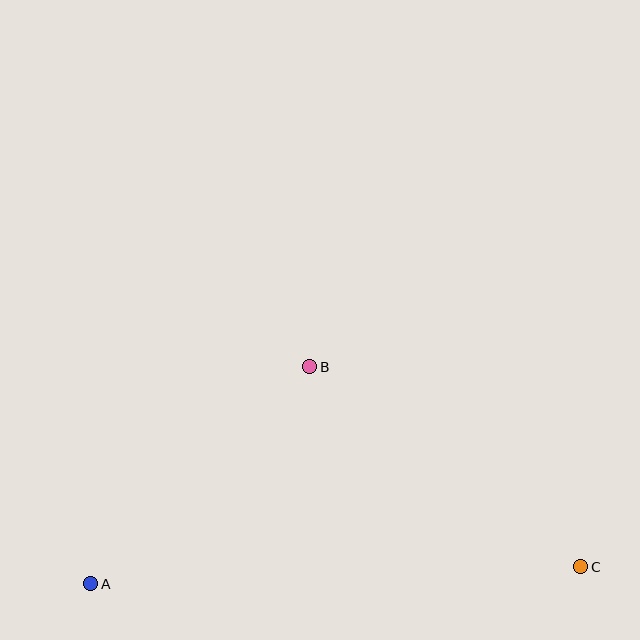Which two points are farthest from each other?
Points A and C are farthest from each other.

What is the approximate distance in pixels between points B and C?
The distance between B and C is approximately 337 pixels.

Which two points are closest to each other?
Points A and B are closest to each other.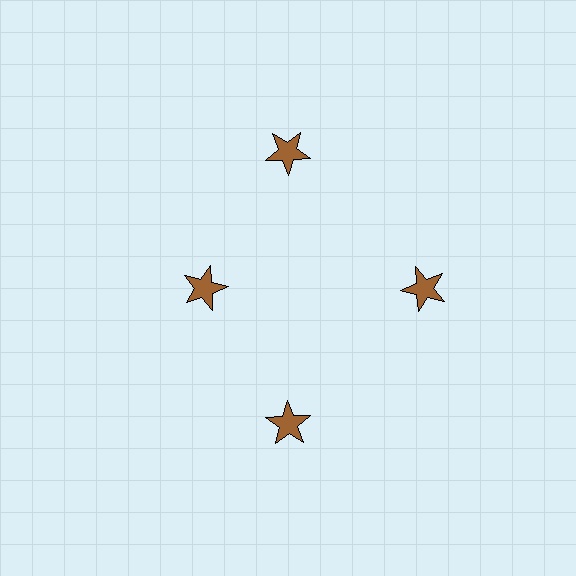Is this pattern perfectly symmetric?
No. The 4 brown stars are arranged in a ring, but one element near the 9 o'clock position is pulled inward toward the center, breaking the 4-fold rotational symmetry.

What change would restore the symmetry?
The symmetry would be restored by moving it outward, back onto the ring so that all 4 stars sit at equal angles and equal distance from the center.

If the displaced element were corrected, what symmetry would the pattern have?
It would have 4-fold rotational symmetry — the pattern would map onto itself every 90 degrees.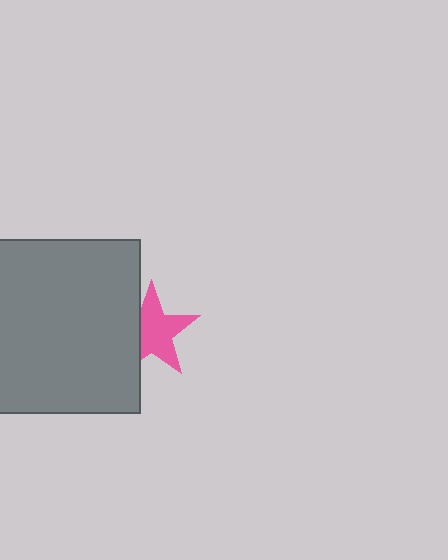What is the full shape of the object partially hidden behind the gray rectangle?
The partially hidden object is a pink star.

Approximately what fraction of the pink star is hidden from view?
Roughly 31% of the pink star is hidden behind the gray rectangle.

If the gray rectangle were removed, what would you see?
You would see the complete pink star.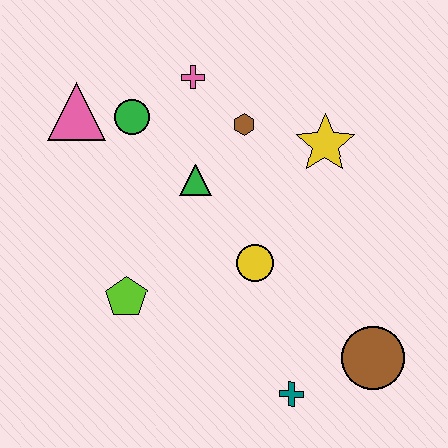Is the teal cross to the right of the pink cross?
Yes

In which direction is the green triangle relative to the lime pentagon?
The green triangle is above the lime pentagon.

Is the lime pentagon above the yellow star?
No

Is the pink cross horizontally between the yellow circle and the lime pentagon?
Yes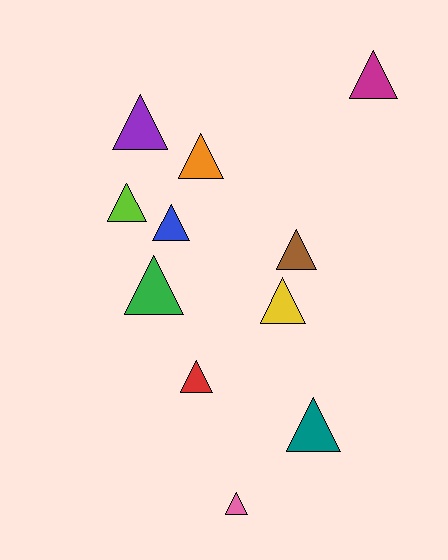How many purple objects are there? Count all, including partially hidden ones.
There is 1 purple object.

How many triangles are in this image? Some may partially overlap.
There are 11 triangles.